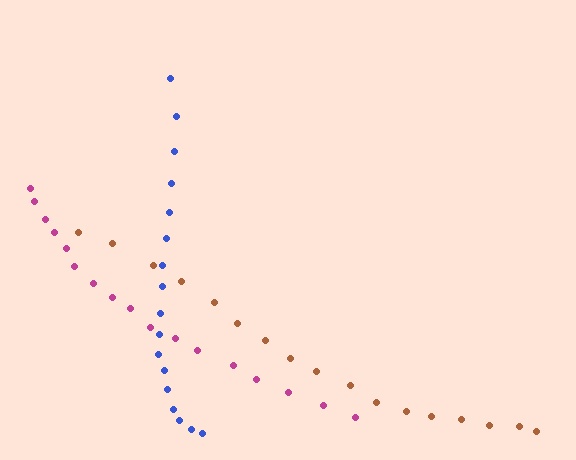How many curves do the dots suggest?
There are 3 distinct paths.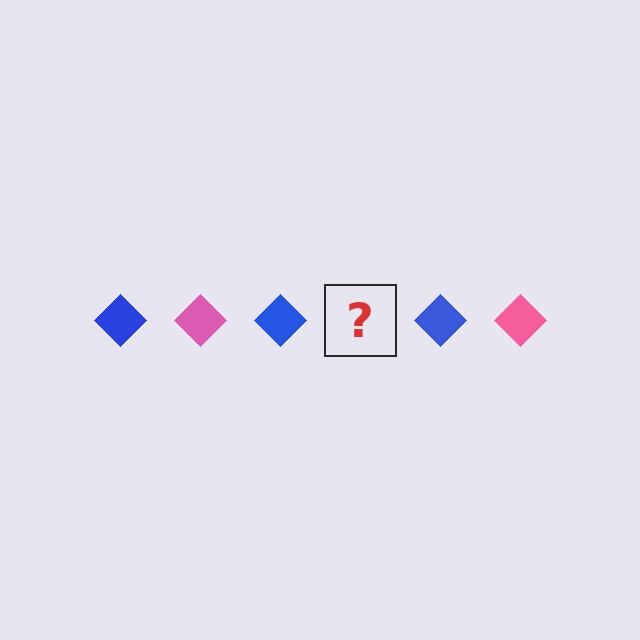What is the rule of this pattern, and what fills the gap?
The rule is that the pattern cycles through blue, pink diamonds. The gap should be filled with a pink diamond.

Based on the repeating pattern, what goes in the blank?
The blank should be a pink diamond.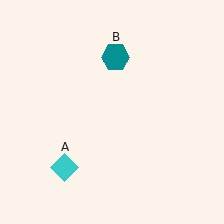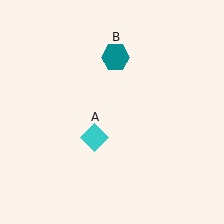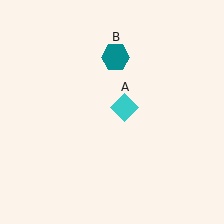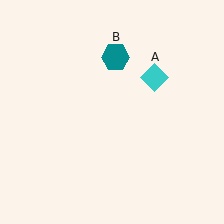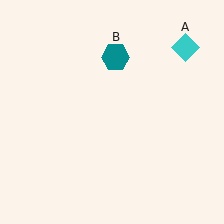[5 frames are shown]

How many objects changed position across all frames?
1 object changed position: cyan diamond (object A).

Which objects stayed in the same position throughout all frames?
Teal hexagon (object B) remained stationary.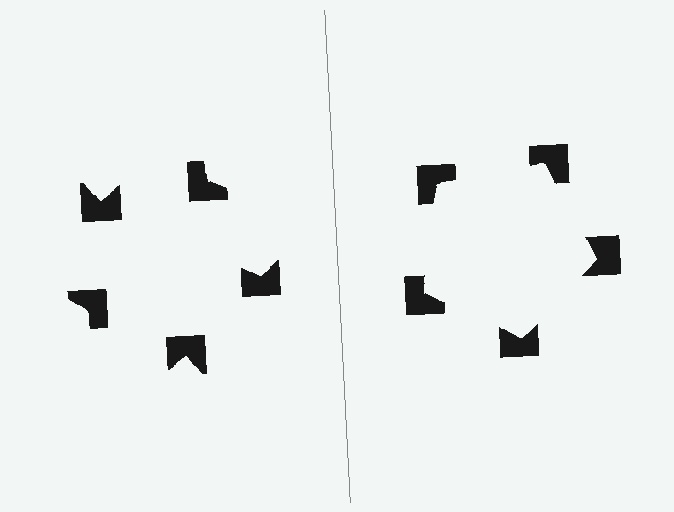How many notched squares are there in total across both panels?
10 — 5 on each side.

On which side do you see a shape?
An illusory pentagon appears on the right side. On the left side the wedge cuts are rotated, so no coherent shape forms.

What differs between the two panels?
The notched squares are positioned identically on both sides; only the wedge orientations differ. On the right they align to a pentagon; on the left they are misaligned.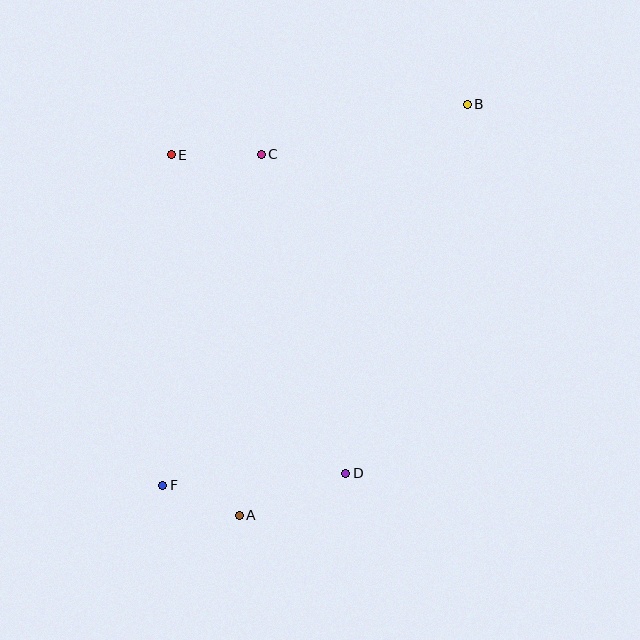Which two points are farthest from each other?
Points B and F are farthest from each other.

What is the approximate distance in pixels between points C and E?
The distance between C and E is approximately 90 pixels.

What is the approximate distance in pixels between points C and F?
The distance between C and F is approximately 345 pixels.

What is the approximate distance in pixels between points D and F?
The distance between D and F is approximately 183 pixels.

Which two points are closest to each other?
Points A and F are closest to each other.